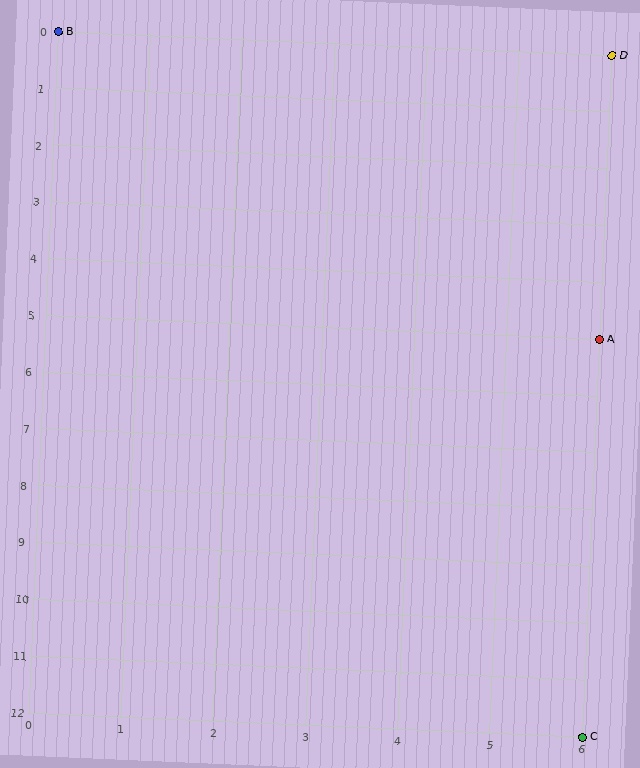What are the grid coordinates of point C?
Point C is at grid coordinates (6, 12).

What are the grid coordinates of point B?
Point B is at grid coordinates (0, 0).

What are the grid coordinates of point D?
Point D is at grid coordinates (6, 0).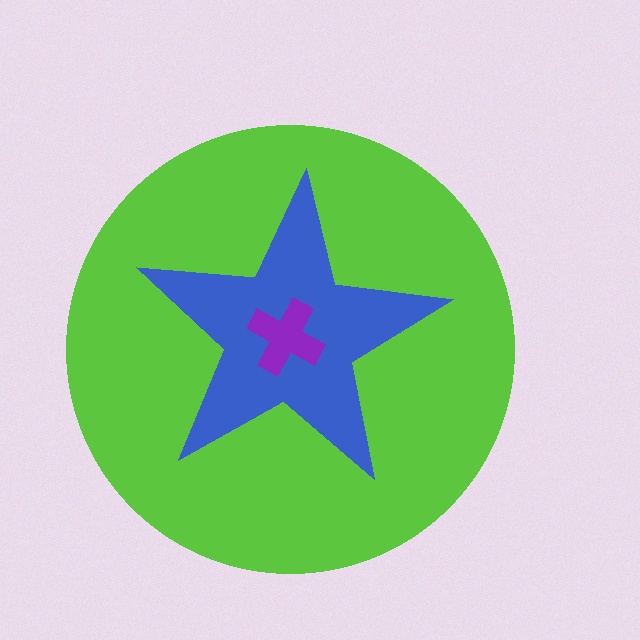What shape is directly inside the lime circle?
The blue star.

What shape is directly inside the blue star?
The purple cross.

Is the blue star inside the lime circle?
Yes.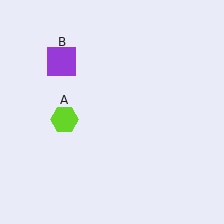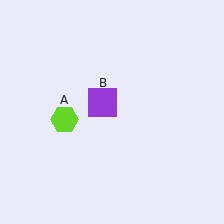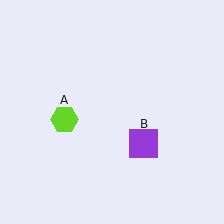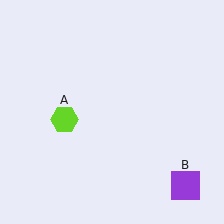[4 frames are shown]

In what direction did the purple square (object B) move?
The purple square (object B) moved down and to the right.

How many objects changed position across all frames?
1 object changed position: purple square (object B).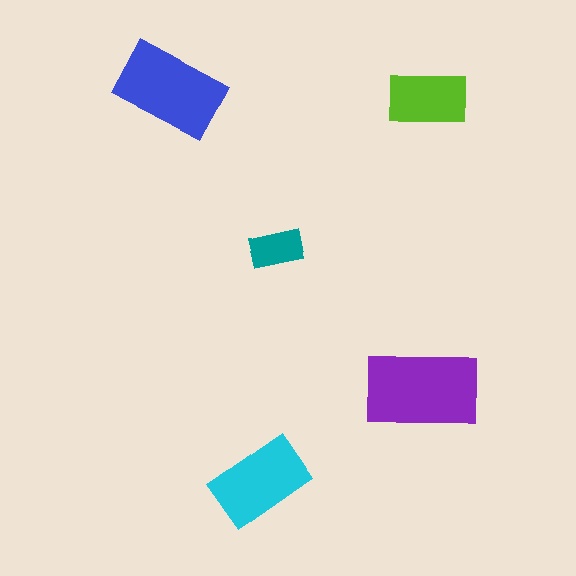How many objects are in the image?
There are 5 objects in the image.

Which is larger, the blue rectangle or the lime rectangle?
The blue one.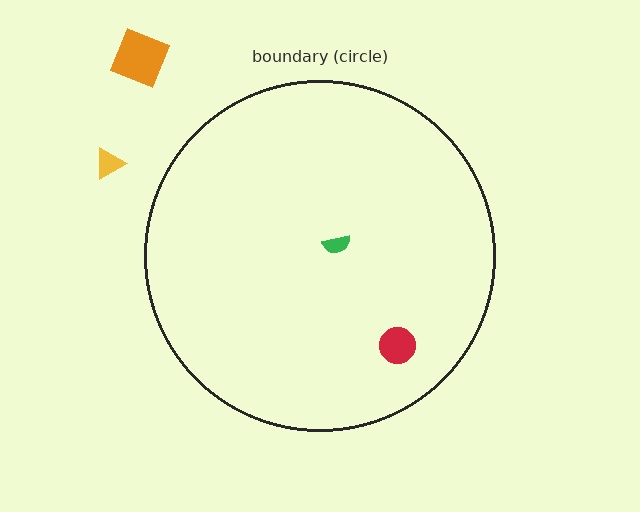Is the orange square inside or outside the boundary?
Outside.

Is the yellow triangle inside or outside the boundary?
Outside.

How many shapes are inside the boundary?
2 inside, 2 outside.